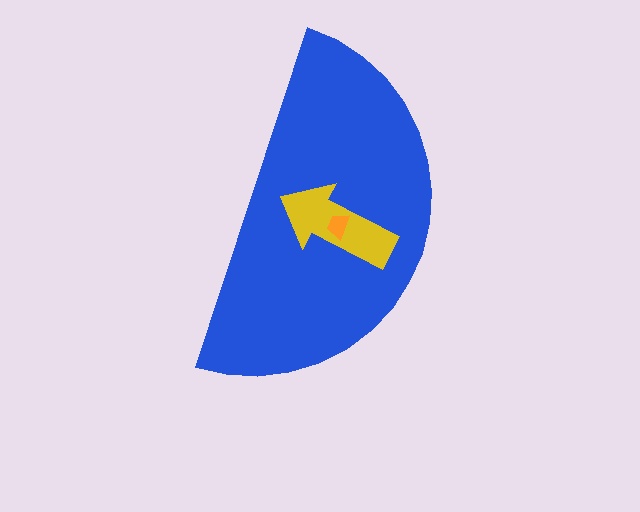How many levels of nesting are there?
3.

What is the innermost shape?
The orange trapezoid.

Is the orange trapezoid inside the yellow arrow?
Yes.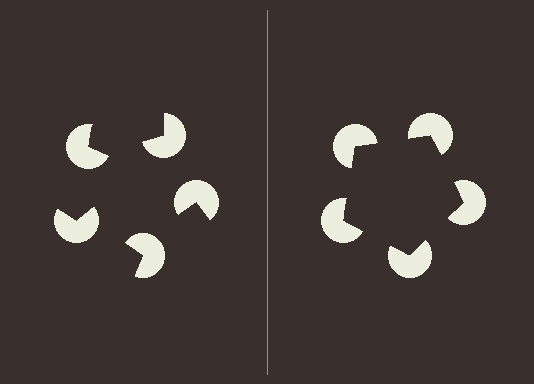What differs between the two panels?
The pac-man discs are positioned identically on both sides; only the wedge orientations differ. On the right they align to a pentagon; on the left they are misaligned.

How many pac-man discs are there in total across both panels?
10 — 5 on each side.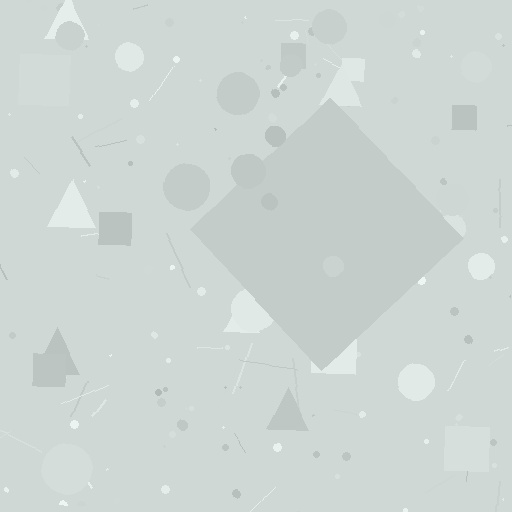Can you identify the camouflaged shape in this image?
The camouflaged shape is a diamond.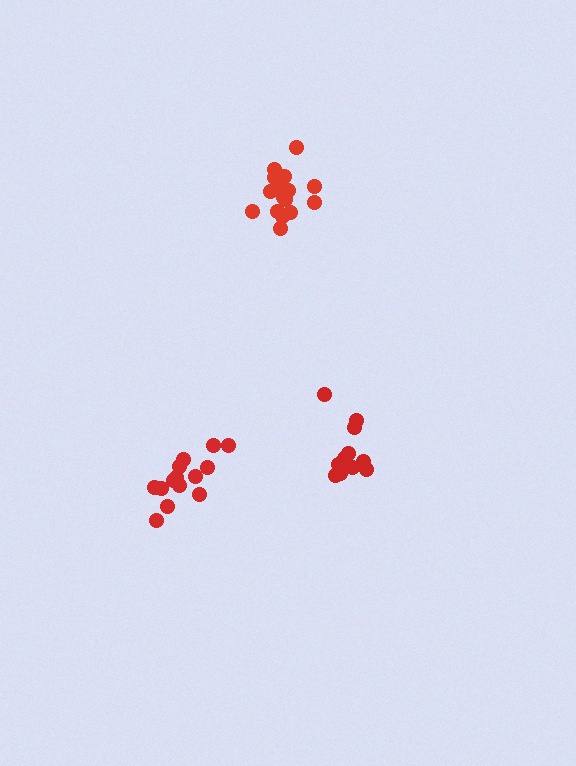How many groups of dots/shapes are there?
There are 3 groups.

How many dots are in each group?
Group 1: 14 dots, Group 2: 16 dots, Group 3: 12 dots (42 total).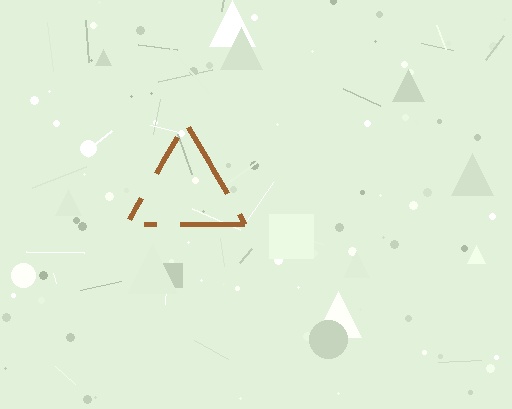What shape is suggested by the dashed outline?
The dashed outline suggests a triangle.